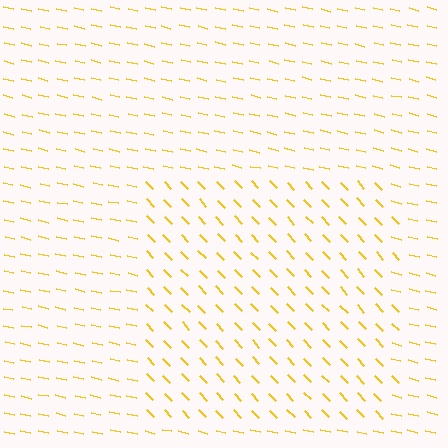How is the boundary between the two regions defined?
The boundary is defined purely by a change in line orientation (approximately 33 degrees difference). All lines are the same color and thickness.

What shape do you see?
I see a rectangle.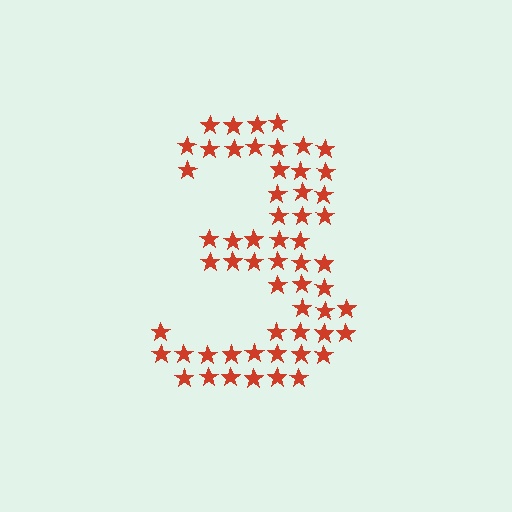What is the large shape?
The large shape is the digit 3.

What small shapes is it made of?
It is made of small stars.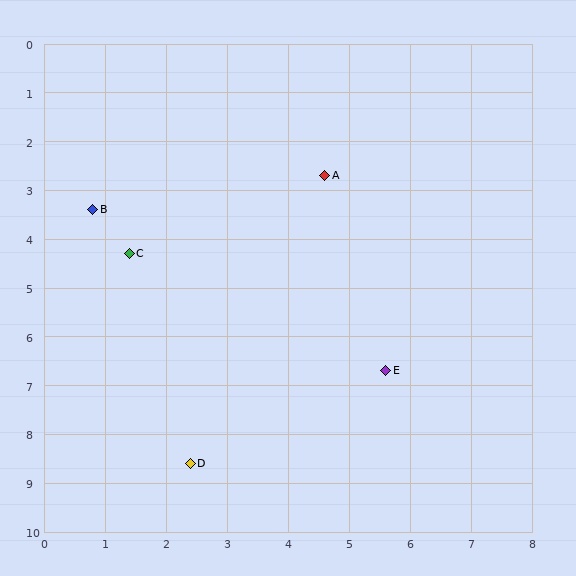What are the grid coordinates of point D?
Point D is at approximately (2.4, 8.6).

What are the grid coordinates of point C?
Point C is at approximately (1.4, 4.3).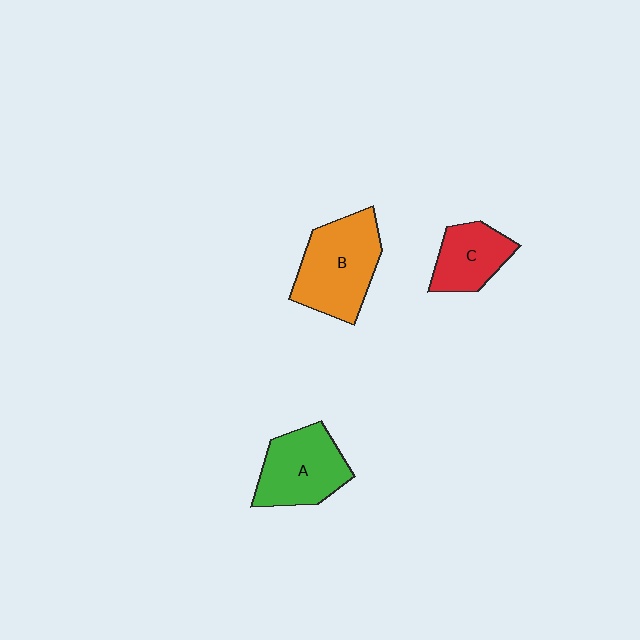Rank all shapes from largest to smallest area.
From largest to smallest: B (orange), A (green), C (red).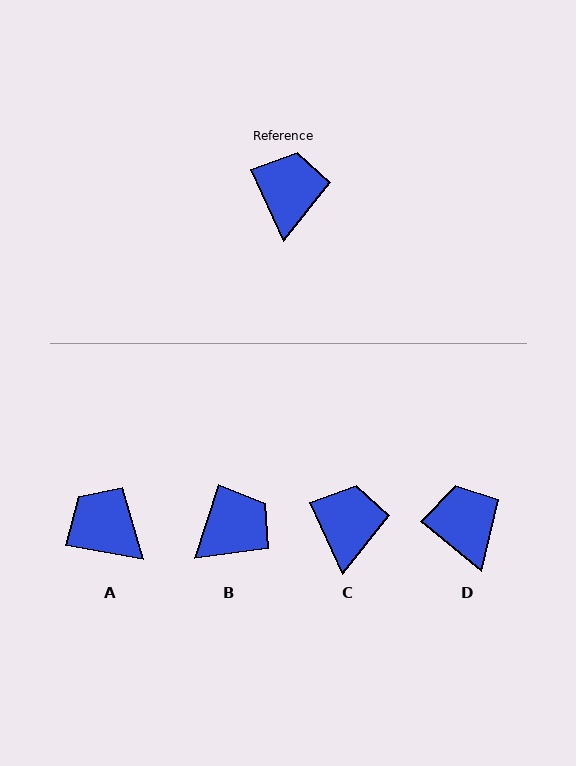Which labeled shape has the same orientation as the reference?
C.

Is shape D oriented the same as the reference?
No, it is off by about 26 degrees.